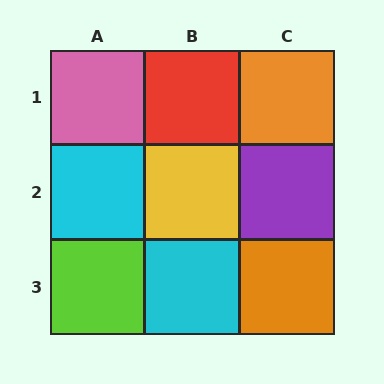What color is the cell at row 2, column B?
Yellow.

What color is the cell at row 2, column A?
Cyan.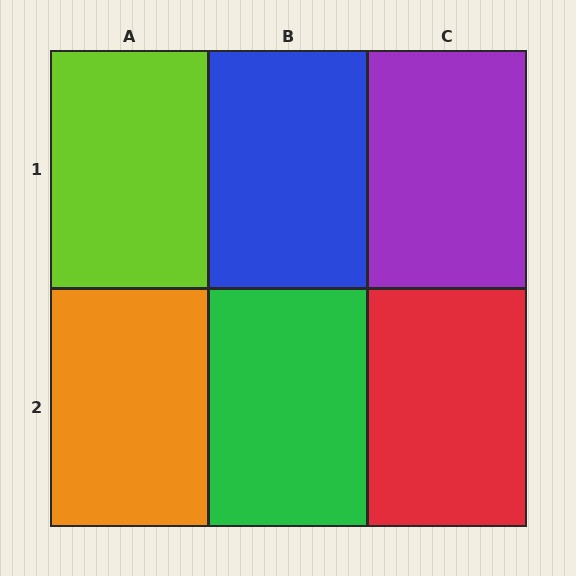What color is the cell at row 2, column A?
Orange.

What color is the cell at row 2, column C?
Red.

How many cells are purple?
1 cell is purple.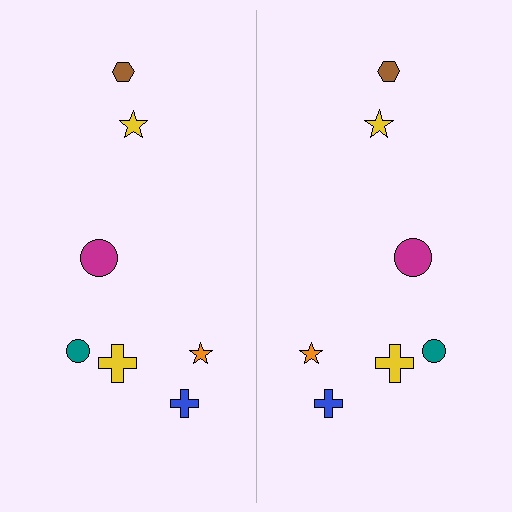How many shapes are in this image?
There are 14 shapes in this image.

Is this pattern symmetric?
Yes, this pattern has bilateral (reflection) symmetry.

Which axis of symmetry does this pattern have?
The pattern has a vertical axis of symmetry running through the center of the image.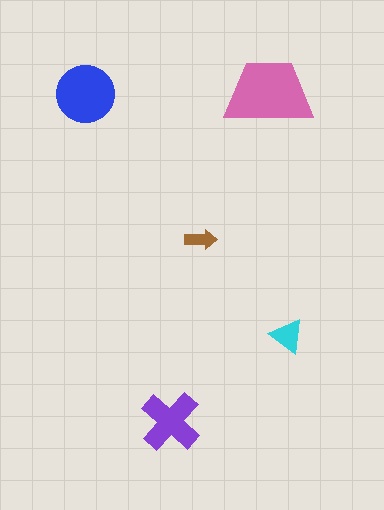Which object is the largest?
The pink trapezoid.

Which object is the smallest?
The brown arrow.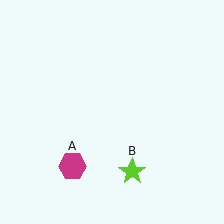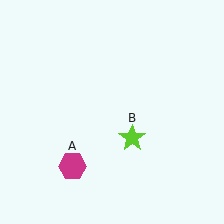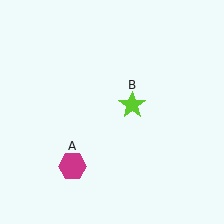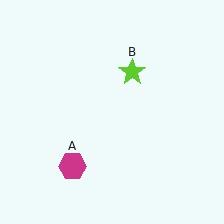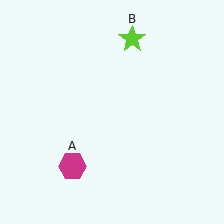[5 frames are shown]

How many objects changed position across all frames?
1 object changed position: lime star (object B).